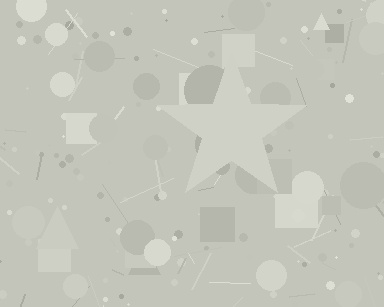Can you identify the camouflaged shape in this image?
The camouflaged shape is a star.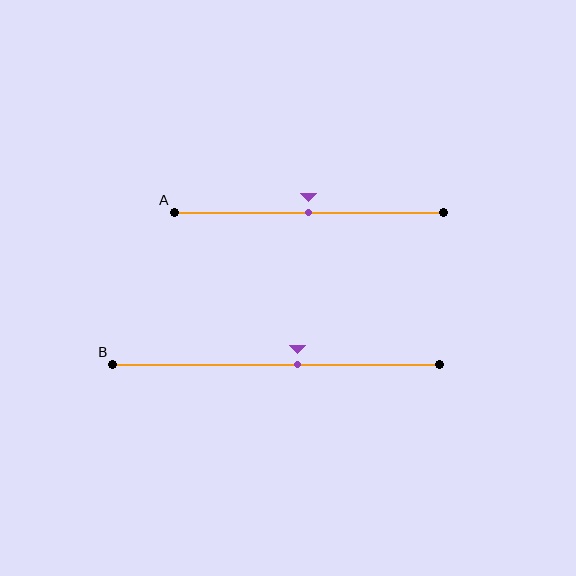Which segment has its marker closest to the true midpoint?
Segment A has its marker closest to the true midpoint.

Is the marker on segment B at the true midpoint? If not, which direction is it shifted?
No, the marker on segment B is shifted to the right by about 7% of the segment length.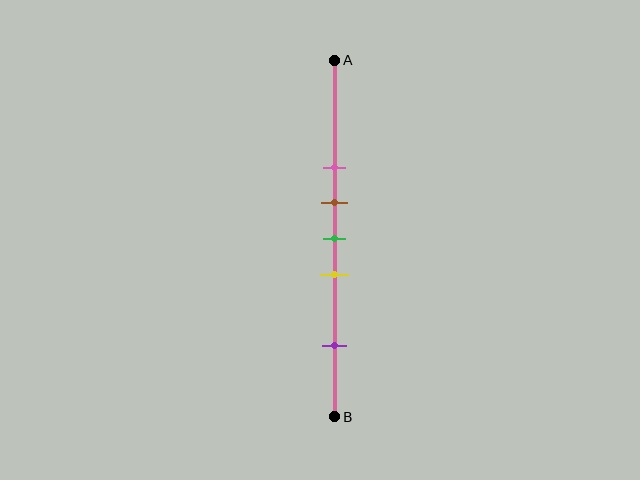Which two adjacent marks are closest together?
The brown and green marks are the closest adjacent pair.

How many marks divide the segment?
There are 5 marks dividing the segment.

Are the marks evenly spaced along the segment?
No, the marks are not evenly spaced.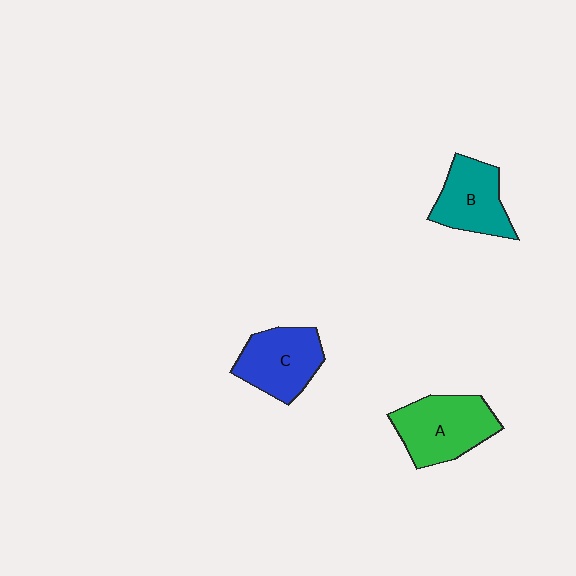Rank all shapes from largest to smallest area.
From largest to smallest: A (green), C (blue), B (teal).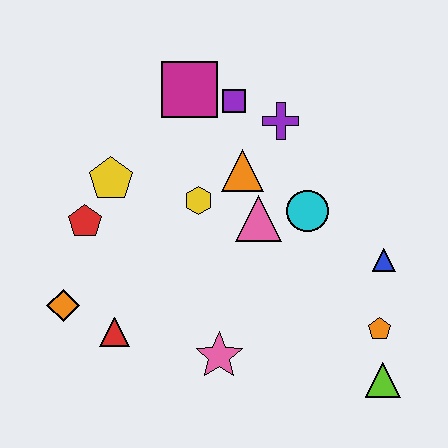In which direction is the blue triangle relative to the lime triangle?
The blue triangle is above the lime triangle.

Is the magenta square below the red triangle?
No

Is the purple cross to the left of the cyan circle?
Yes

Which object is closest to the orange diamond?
The red triangle is closest to the orange diamond.